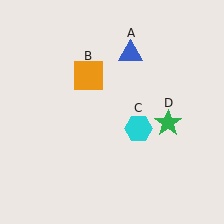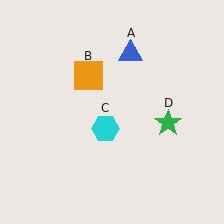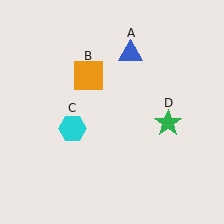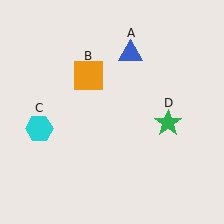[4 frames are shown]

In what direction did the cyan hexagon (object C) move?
The cyan hexagon (object C) moved left.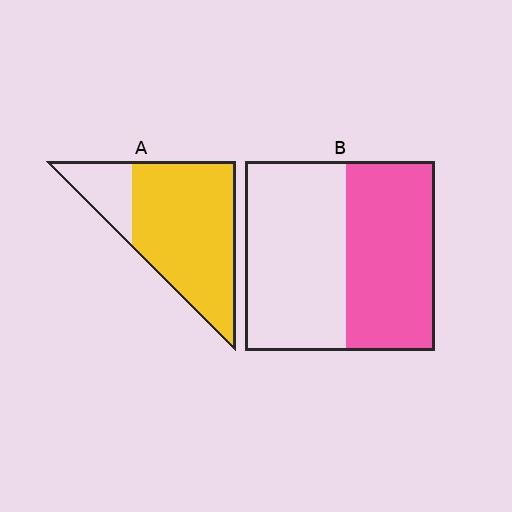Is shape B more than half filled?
Roughly half.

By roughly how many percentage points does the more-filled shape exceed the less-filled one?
By roughly 35 percentage points (A over B).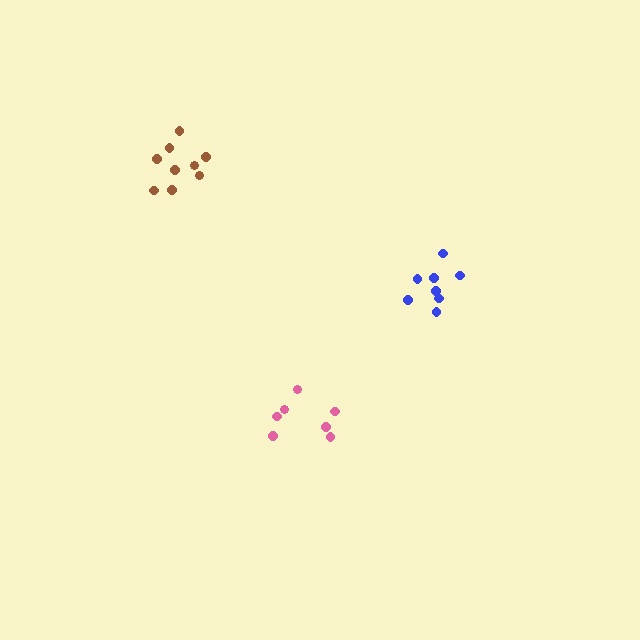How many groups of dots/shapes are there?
There are 3 groups.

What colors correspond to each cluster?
The clusters are colored: blue, brown, pink.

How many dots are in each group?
Group 1: 8 dots, Group 2: 9 dots, Group 3: 7 dots (24 total).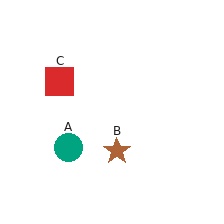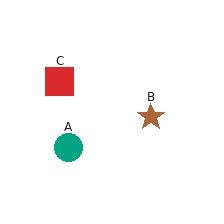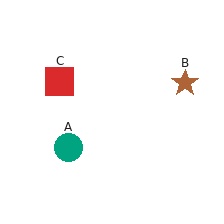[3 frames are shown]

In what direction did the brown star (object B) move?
The brown star (object B) moved up and to the right.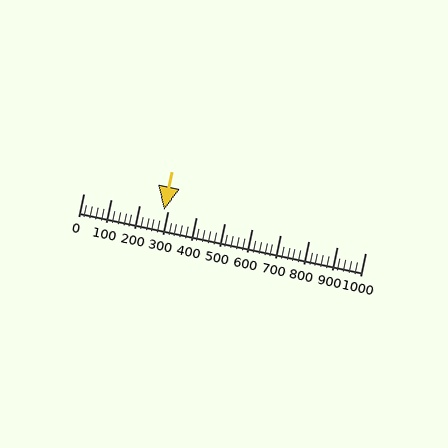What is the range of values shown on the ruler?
The ruler shows values from 0 to 1000.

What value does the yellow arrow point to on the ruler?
The yellow arrow points to approximately 288.